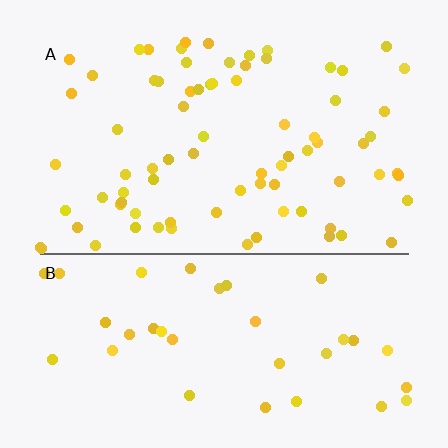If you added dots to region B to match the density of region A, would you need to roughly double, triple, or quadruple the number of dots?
Approximately double.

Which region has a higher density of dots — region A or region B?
A (the top).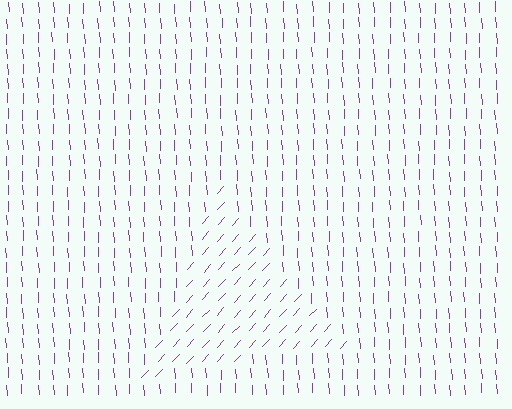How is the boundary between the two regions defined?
The boundary is defined purely by a change in line orientation (approximately 45 degrees difference). All lines are the same color and thickness.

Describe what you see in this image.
The image is filled with small purple line segments. A triangle region in the image has lines oriented differently from the surrounding lines, creating a visible texture boundary.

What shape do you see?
I see a triangle.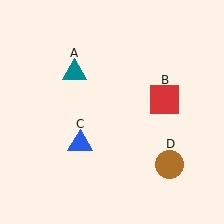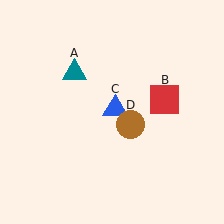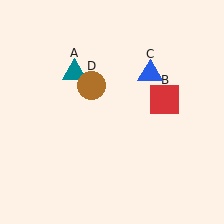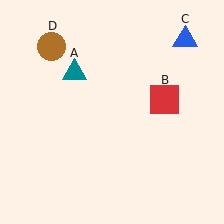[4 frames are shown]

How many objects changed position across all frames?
2 objects changed position: blue triangle (object C), brown circle (object D).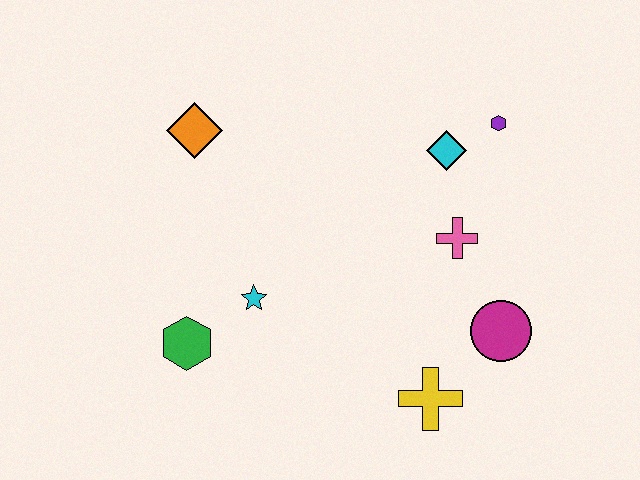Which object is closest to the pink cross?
The cyan diamond is closest to the pink cross.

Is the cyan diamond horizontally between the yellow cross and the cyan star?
No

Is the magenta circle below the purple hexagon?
Yes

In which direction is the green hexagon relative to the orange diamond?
The green hexagon is below the orange diamond.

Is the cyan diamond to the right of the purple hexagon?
No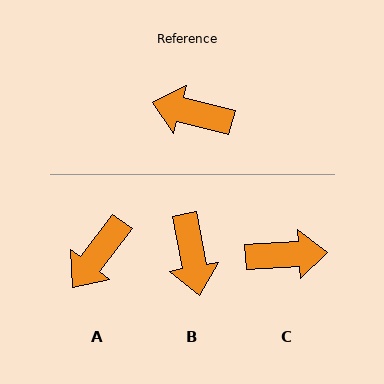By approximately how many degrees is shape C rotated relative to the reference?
Approximately 163 degrees clockwise.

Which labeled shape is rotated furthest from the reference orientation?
C, about 163 degrees away.